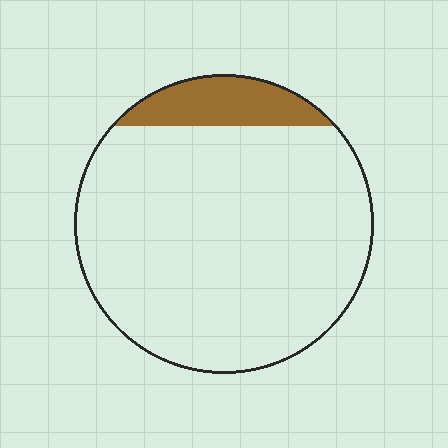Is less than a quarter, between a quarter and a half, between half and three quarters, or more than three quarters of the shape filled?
Less than a quarter.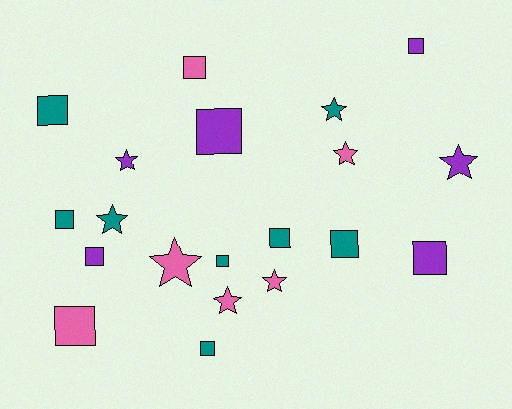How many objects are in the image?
There are 20 objects.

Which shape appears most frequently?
Square, with 12 objects.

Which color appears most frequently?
Teal, with 8 objects.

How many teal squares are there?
There are 6 teal squares.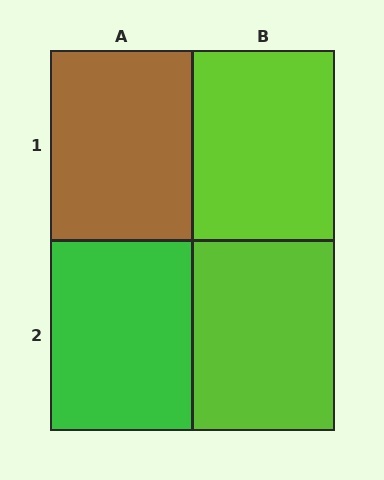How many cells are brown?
1 cell is brown.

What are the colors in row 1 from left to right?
Brown, lime.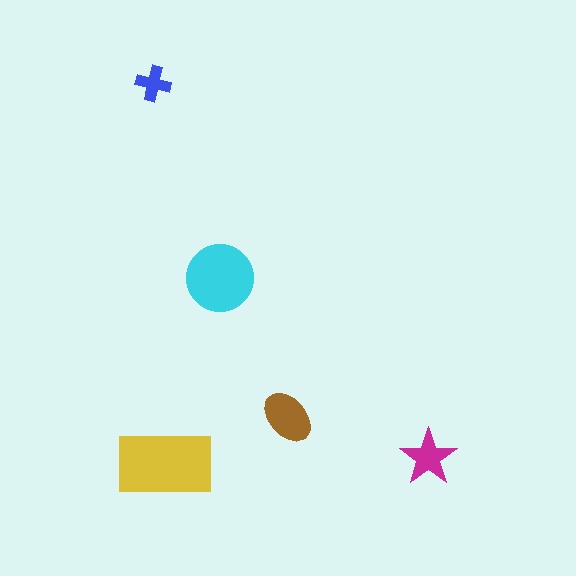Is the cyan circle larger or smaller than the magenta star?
Larger.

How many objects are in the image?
There are 5 objects in the image.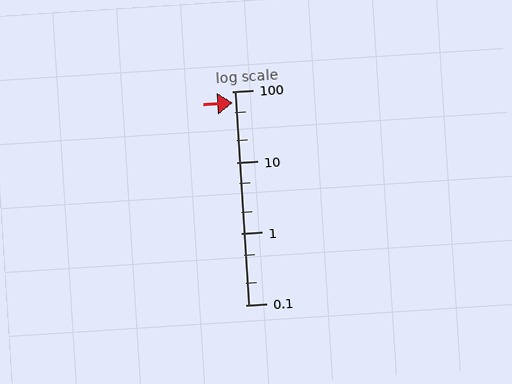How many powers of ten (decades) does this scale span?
The scale spans 3 decades, from 0.1 to 100.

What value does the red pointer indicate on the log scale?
The pointer indicates approximately 70.